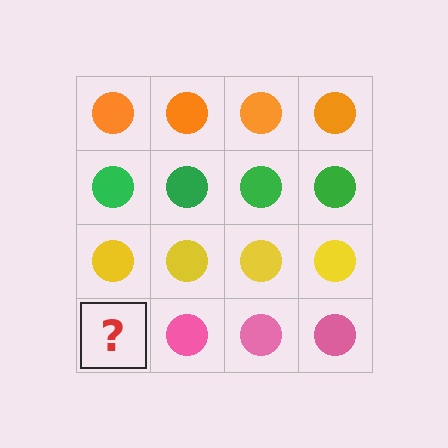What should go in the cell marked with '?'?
The missing cell should contain a pink circle.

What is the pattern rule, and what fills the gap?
The rule is that each row has a consistent color. The gap should be filled with a pink circle.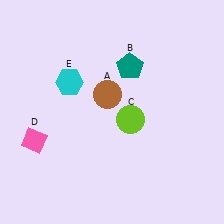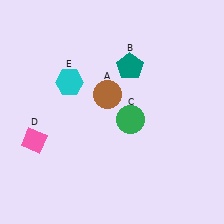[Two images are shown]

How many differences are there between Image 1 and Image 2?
There is 1 difference between the two images.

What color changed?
The circle (C) changed from lime in Image 1 to green in Image 2.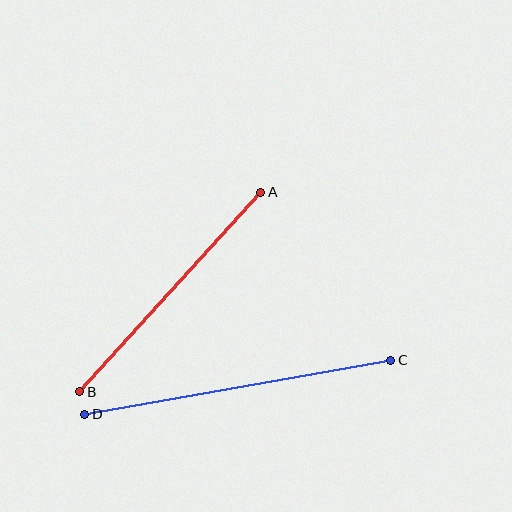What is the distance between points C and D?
The distance is approximately 311 pixels.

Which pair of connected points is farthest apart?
Points C and D are farthest apart.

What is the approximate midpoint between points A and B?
The midpoint is at approximately (170, 292) pixels.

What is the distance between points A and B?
The distance is approximately 269 pixels.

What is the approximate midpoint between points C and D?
The midpoint is at approximately (238, 387) pixels.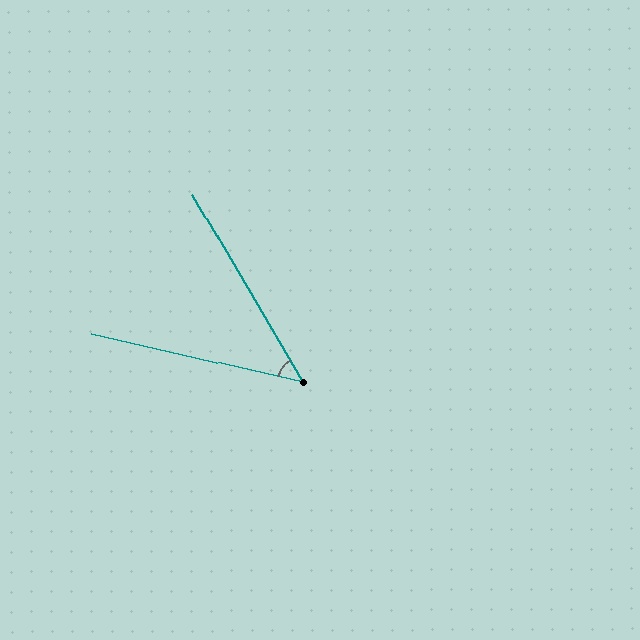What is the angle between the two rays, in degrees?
Approximately 47 degrees.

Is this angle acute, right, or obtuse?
It is acute.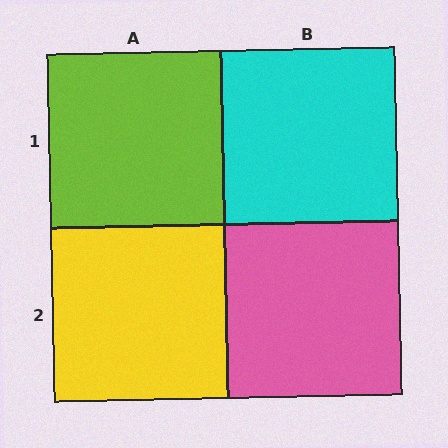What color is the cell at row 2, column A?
Yellow.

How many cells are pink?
1 cell is pink.